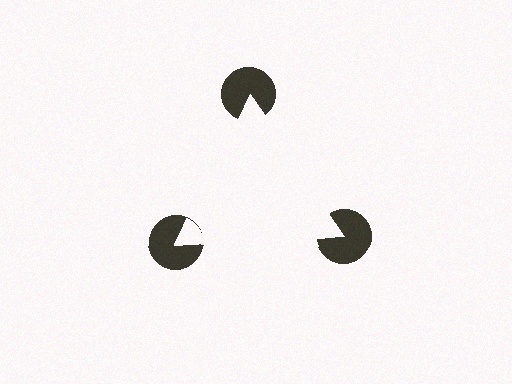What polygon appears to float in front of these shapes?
An illusory triangle — its edges are inferred from the aligned wedge cuts in the pac-man discs, not physically drawn.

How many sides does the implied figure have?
3 sides.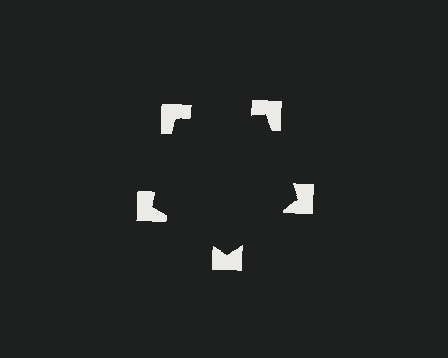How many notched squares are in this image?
There are 5 — one at each vertex of the illusory pentagon.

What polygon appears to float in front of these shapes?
An illusory pentagon — its edges are inferred from the aligned wedge cuts in the notched squares, not physically drawn.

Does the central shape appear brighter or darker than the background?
It typically appears slightly darker than the background, even though no actual brightness change is drawn.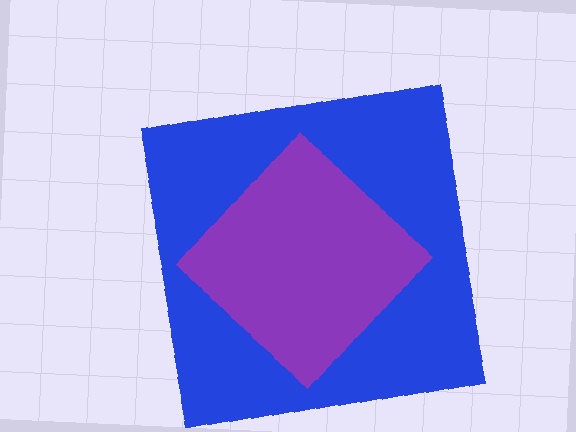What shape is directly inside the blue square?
The purple diamond.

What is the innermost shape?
The purple diamond.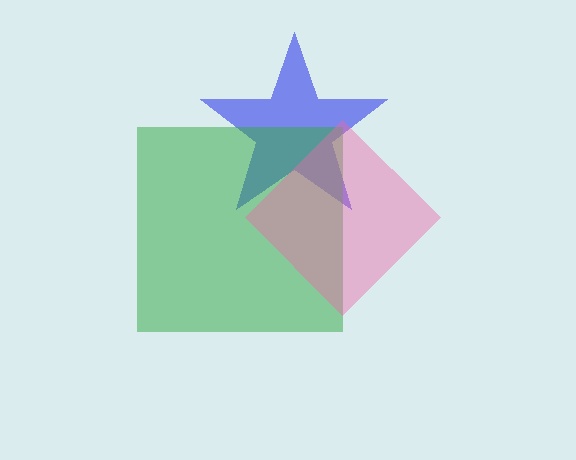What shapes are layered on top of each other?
The layered shapes are: a blue star, a green square, a pink diamond.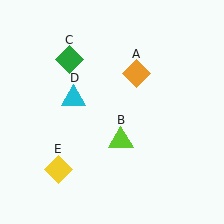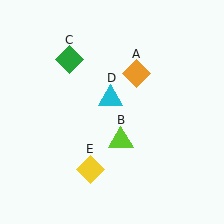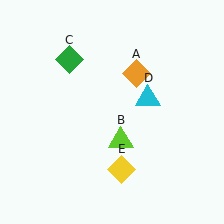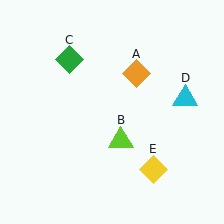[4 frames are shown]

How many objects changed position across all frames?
2 objects changed position: cyan triangle (object D), yellow diamond (object E).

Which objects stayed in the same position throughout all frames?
Orange diamond (object A) and lime triangle (object B) and green diamond (object C) remained stationary.